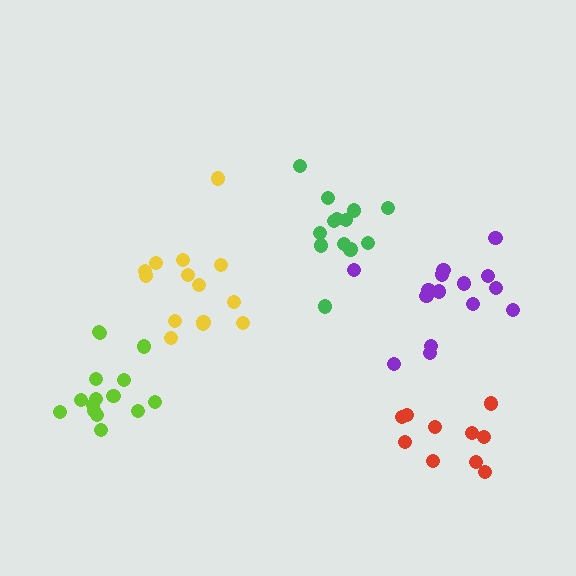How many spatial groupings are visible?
There are 5 spatial groupings.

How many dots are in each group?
Group 1: 10 dots, Group 2: 13 dots, Group 3: 15 dots, Group 4: 14 dots, Group 5: 15 dots (67 total).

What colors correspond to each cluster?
The clusters are colored: red, green, lime, yellow, purple.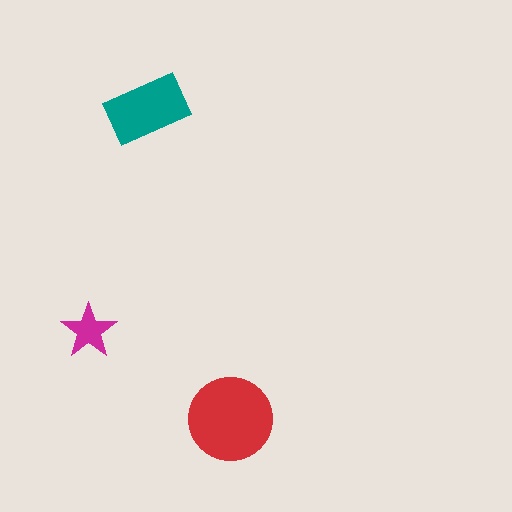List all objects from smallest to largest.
The magenta star, the teal rectangle, the red circle.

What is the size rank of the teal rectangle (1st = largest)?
2nd.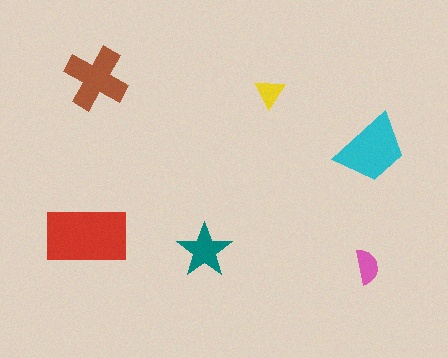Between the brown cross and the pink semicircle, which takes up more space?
The brown cross.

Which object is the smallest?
The yellow triangle.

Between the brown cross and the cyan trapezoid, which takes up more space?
The cyan trapezoid.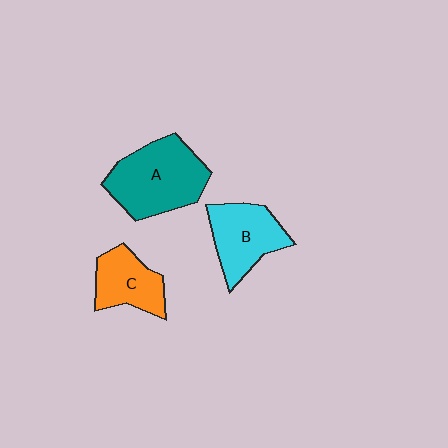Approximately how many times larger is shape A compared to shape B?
Approximately 1.3 times.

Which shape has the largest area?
Shape A (teal).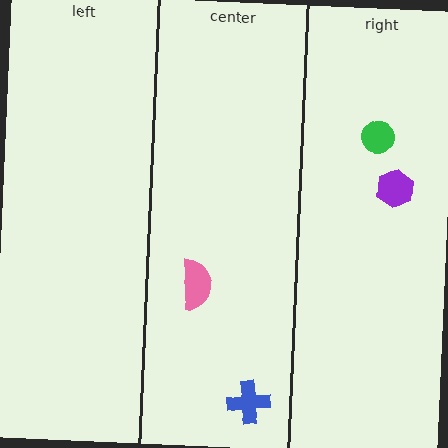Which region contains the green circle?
The right region.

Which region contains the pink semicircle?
The center region.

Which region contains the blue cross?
The center region.